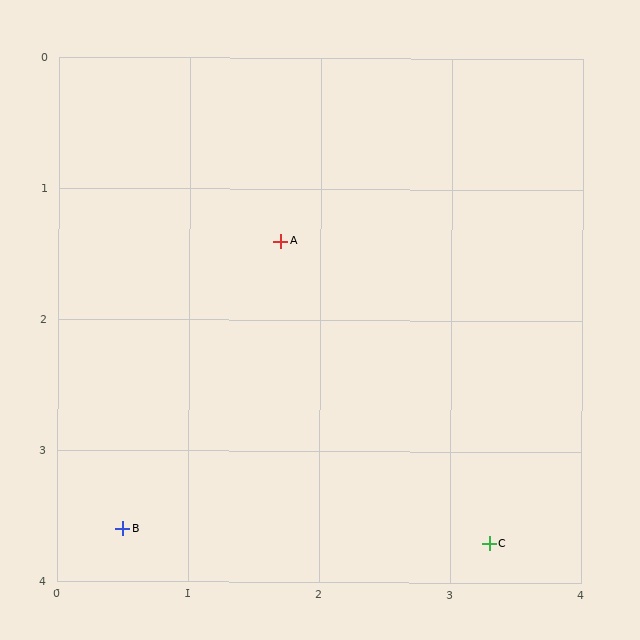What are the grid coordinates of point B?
Point B is at approximately (0.5, 3.6).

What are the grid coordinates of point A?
Point A is at approximately (1.7, 1.4).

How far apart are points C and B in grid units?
Points C and B are about 2.8 grid units apart.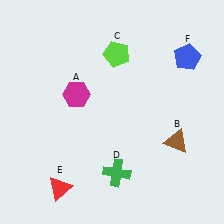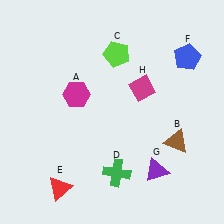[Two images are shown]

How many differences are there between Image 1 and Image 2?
There are 2 differences between the two images.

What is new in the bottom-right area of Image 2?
A purple triangle (G) was added in the bottom-right area of Image 2.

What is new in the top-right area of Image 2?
A magenta diamond (H) was added in the top-right area of Image 2.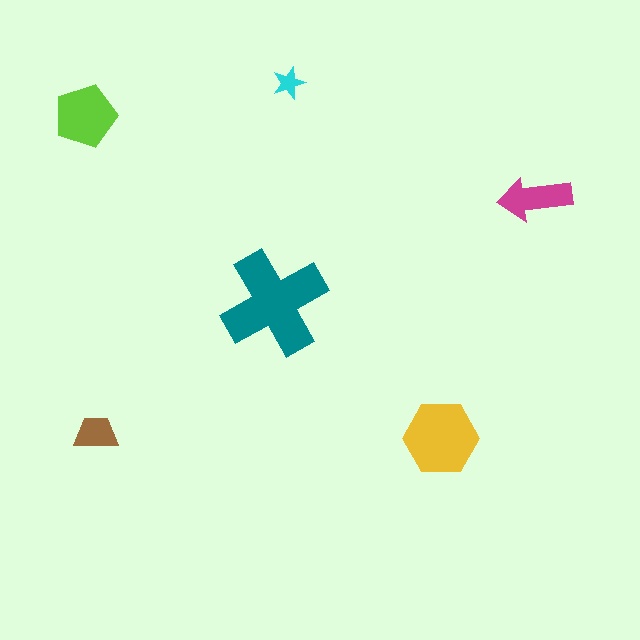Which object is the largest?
The teal cross.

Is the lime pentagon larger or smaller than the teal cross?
Smaller.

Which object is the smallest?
The cyan star.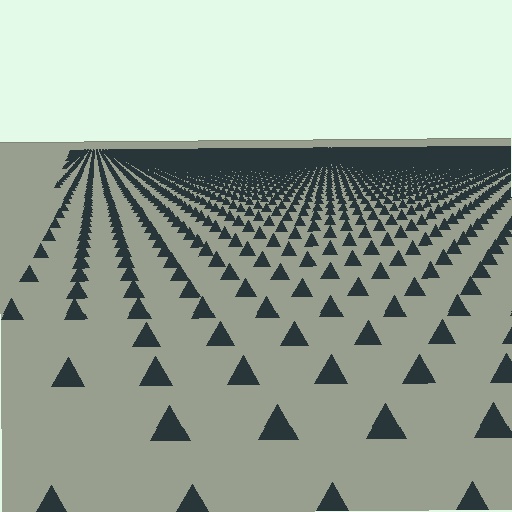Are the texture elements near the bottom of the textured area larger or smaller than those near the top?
Larger. Near the bottom, elements are closer to the viewer and appear at a bigger on-screen size.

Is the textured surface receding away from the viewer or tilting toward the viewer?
The surface is receding away from the viewer. Texture elements get smaller and denser toward the top.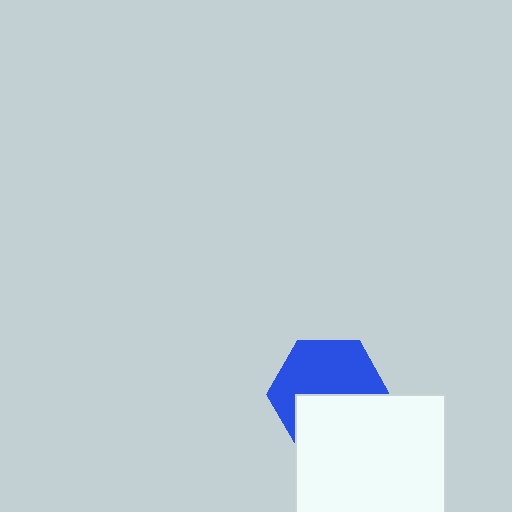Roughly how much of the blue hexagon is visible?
About half of it is visible (roughly 57%).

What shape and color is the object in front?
The object in front is a white square.